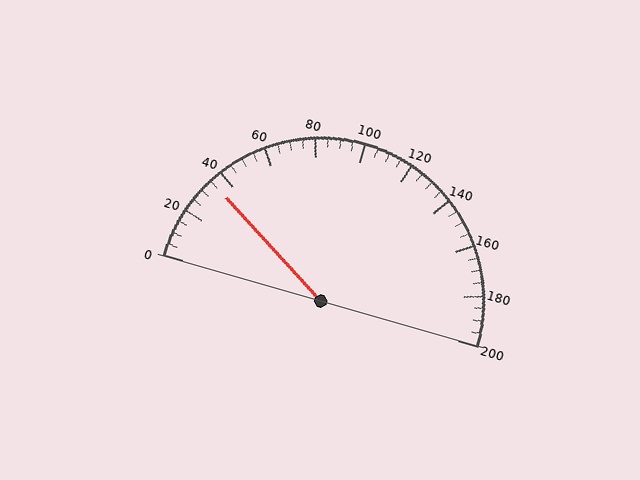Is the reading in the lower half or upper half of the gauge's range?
The reading is in the lower half of the range (0 to 200).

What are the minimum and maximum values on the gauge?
The gauge ranges from 0 to 200.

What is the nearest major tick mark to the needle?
The nearest major tick mark is 40.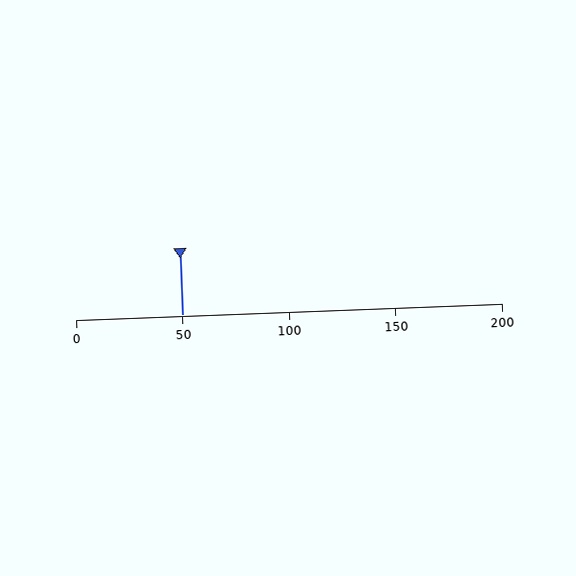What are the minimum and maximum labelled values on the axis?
The axis runs from 0 to 200.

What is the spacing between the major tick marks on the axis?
The major ticks are spaced 50 apart.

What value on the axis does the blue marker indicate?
The marker indicates approximately 50.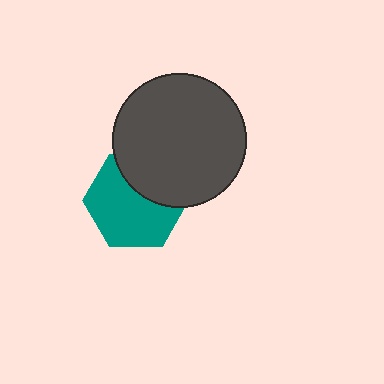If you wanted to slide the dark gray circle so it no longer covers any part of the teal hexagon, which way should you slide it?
Slide it up — that is the most direct way to separate the two shapes.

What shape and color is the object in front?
The object in front is a dark gray circle.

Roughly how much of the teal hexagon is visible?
Most of it is visible (roughly 66%).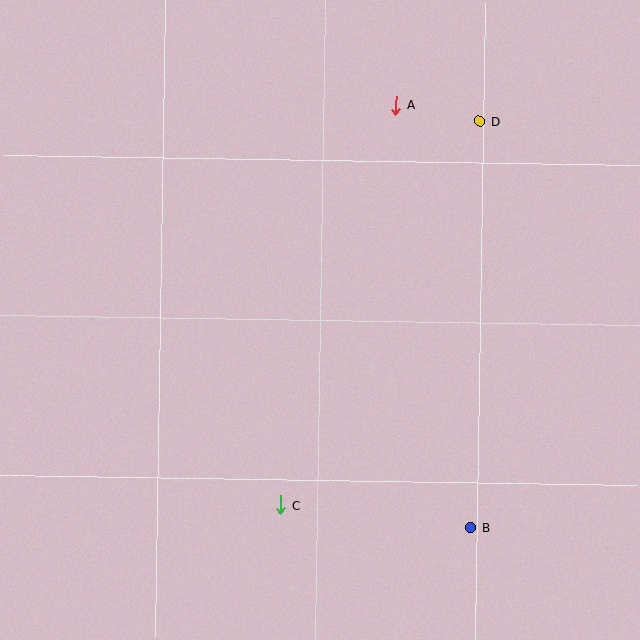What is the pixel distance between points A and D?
The distance between A and D is 85 pixels.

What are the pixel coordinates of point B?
Point B is at (470, 528).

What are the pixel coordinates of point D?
Point D is at (480, 121).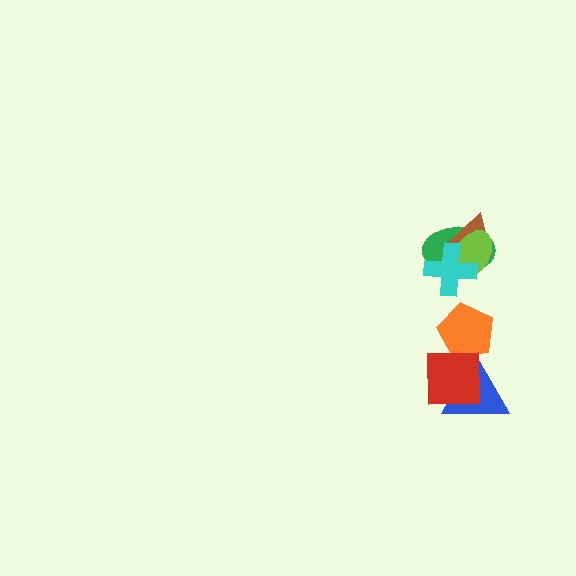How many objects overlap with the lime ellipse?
3 objects overlap with the lime ellipse.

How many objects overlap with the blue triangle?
1 object overlaps with the blue triangle.